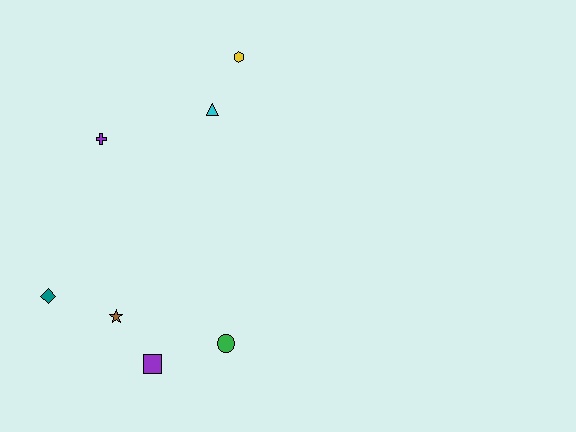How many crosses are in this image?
There is 1 cross.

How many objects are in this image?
There are 7 objects.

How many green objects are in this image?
There is 1 green object.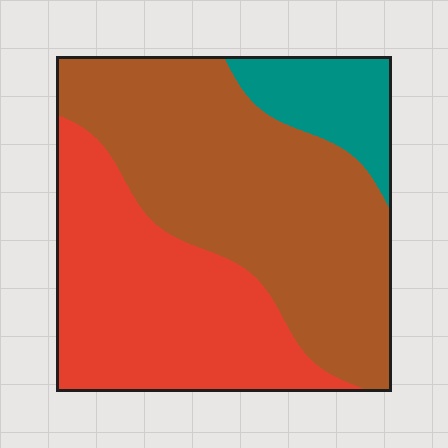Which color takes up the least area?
Teal, at roughly 10%.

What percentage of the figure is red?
Red covers 37% of the figure.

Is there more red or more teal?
Red.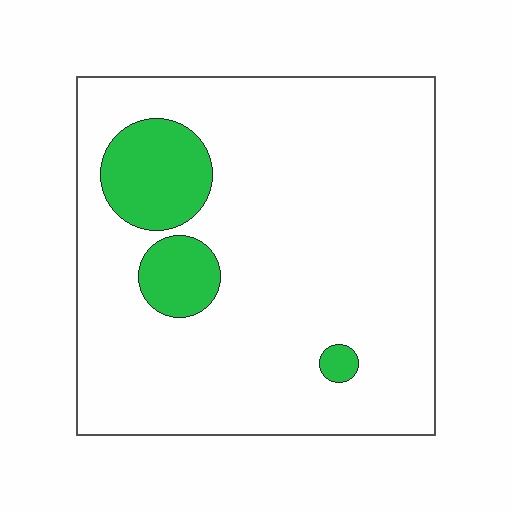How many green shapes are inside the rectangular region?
3.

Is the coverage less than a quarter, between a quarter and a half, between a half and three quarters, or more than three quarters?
Less than a quarter.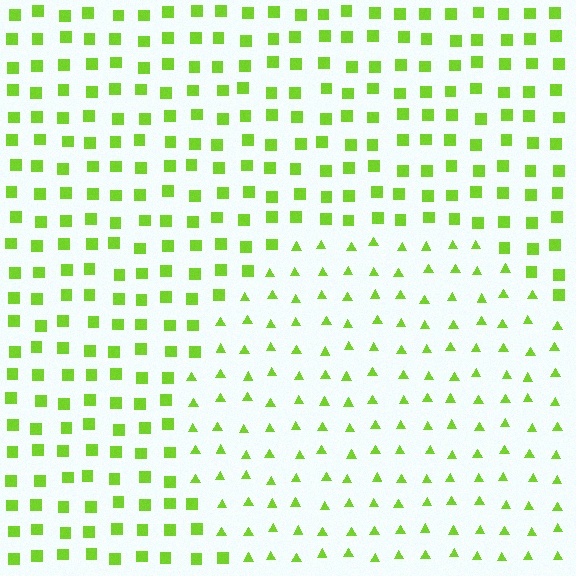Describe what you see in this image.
The image is filled with small lime elements arranged in a uniform grid. A circle-shaped region contains triangles, while the surrounding area contains squares. The boundary is defined purely by the change in element shape.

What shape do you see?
I see a circle.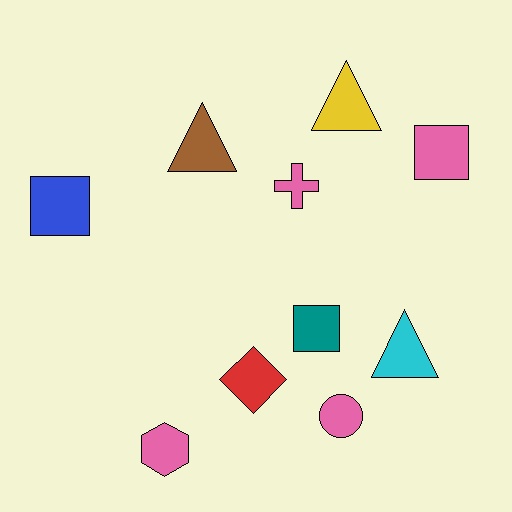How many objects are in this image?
There are 10 objects.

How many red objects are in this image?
There is 1 red object.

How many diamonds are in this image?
There is 1 diamond.